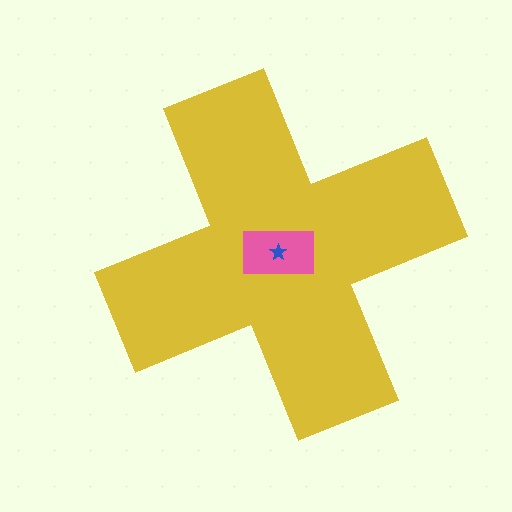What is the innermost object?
The blue star.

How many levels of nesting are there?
3.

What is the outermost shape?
The yellow cross.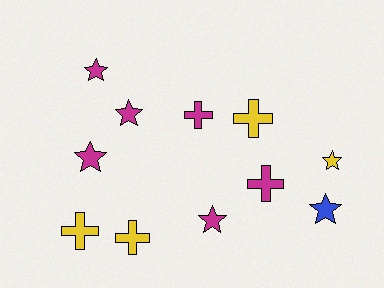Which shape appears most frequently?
Star, with 6 objects.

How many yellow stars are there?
There is 1 yellow star.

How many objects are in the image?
There are 11 objects.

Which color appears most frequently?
Magenta, with 6 objects.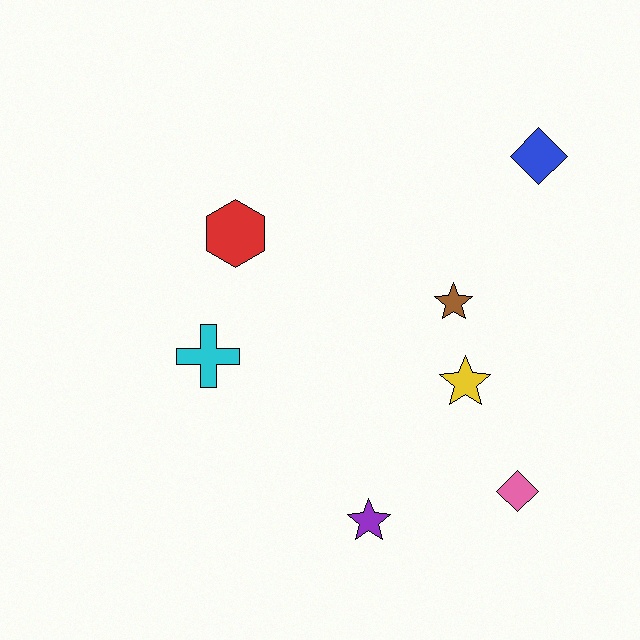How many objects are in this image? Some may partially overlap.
There are 7 objects.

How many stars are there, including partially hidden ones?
There are 3 stars.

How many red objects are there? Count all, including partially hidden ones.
There is 1 red object.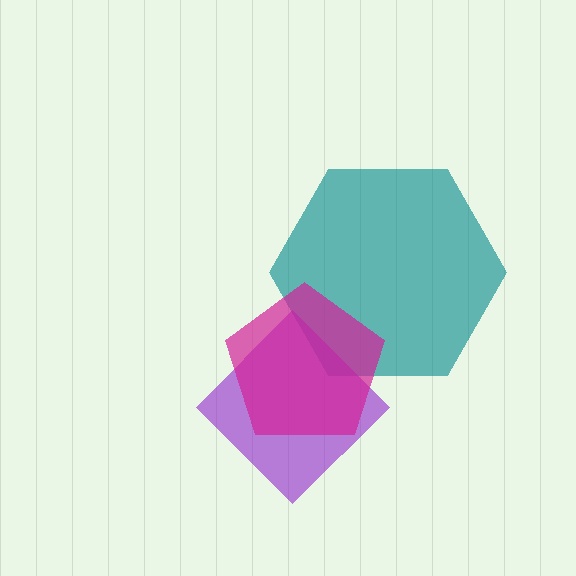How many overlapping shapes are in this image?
There are 3 overlapping shapes in the image.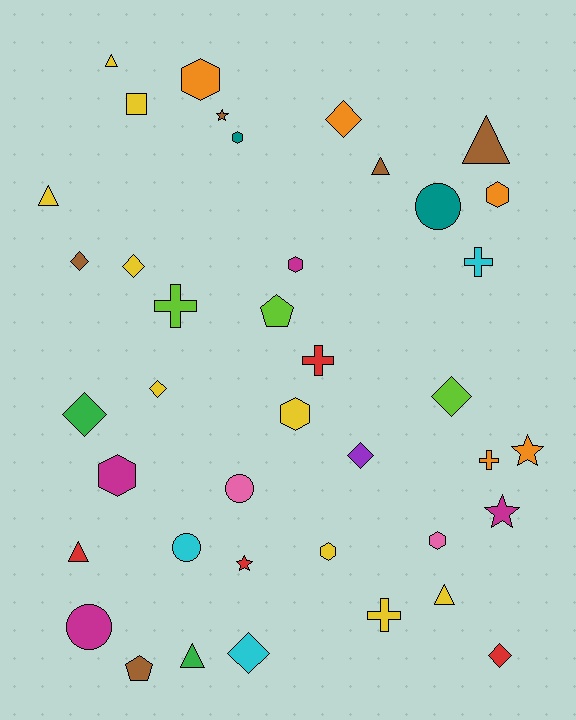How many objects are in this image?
There are 40 objects.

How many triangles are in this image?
There are 7 triangles.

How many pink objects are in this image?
There are 2 pink objects.